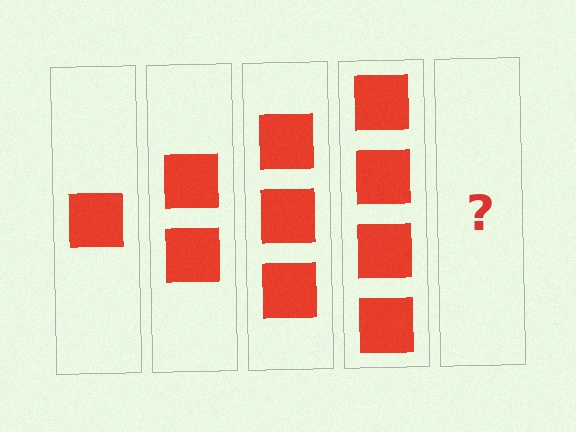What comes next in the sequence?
The next element should be 5 squares.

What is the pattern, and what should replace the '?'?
The pattern is that each step adds one more square. The '?' should be 5 squares.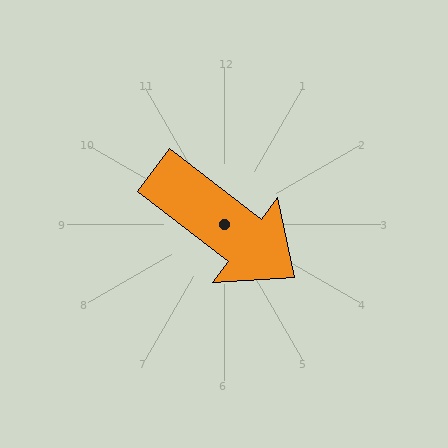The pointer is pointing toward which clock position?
Roughly 4 o'clock.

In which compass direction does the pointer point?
Southeast.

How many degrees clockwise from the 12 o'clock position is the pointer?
Approximately 127 degrees.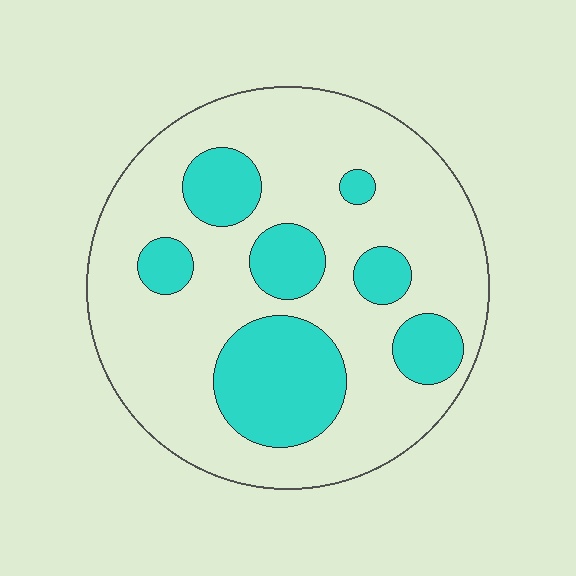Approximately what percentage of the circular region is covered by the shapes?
Approximately 25%.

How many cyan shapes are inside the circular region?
7.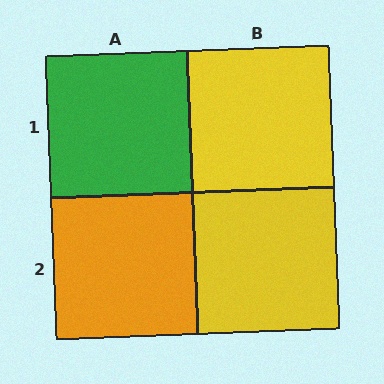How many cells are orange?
1 cell is orange.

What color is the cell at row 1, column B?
Yellow.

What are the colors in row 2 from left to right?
Orange, yellow.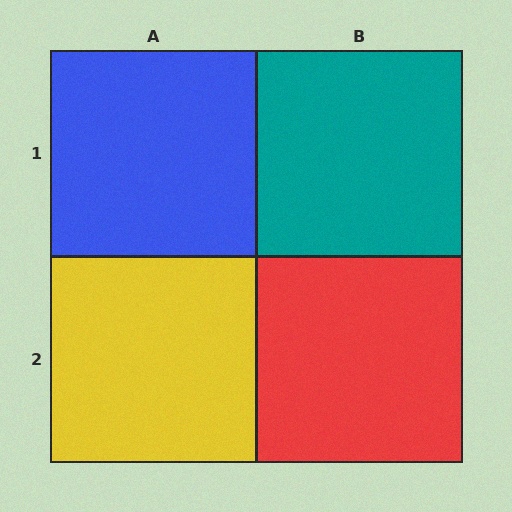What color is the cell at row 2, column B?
Red.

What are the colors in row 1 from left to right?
Blue, teal.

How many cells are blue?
1 cell is blue.